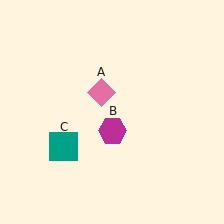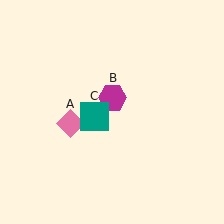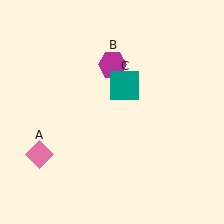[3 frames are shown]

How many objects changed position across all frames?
3 objects changed position: pink diamond (object A), magenta hexagon (object B), teal square (object C).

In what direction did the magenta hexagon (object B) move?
The magenta hexagon (object B) moved up.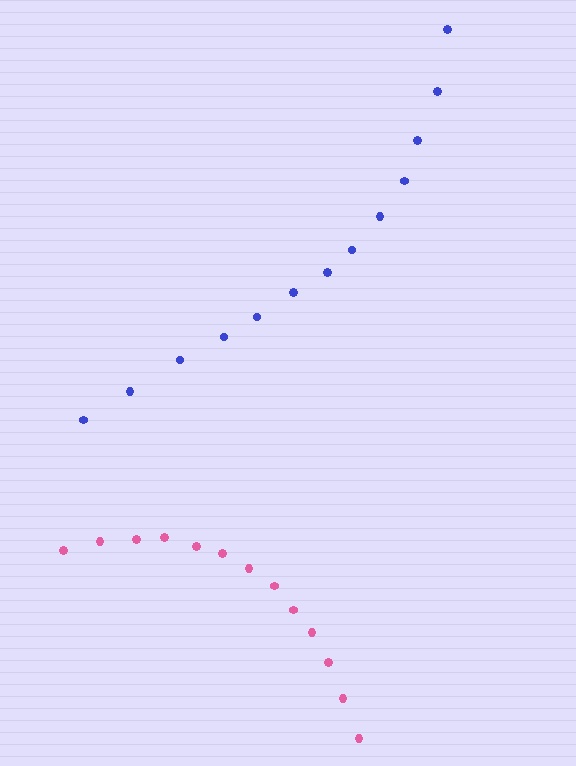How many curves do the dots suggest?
There are 2 distinct paths.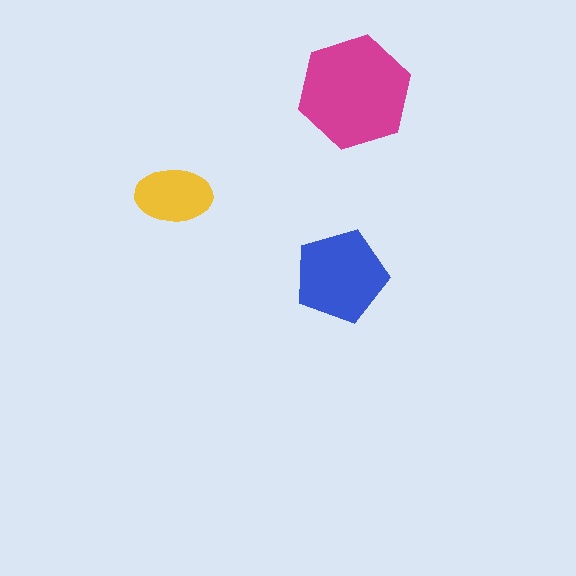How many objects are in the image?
There are 3 objects in the image.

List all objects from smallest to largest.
The yellow ellipse, the blue pentagon, the magenta hexagon.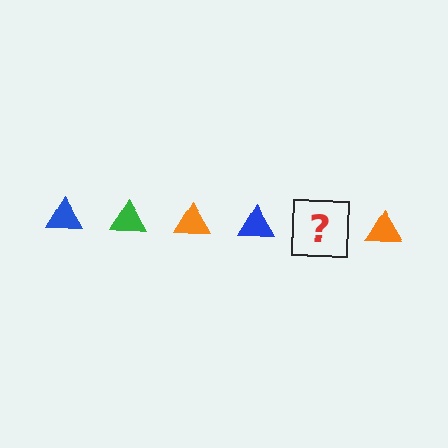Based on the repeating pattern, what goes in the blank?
The blank should be a green triangle.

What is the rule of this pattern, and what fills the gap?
The rule is that the pattern cycles through blue, green, orange triangles. The gap should be filled with a green triangle.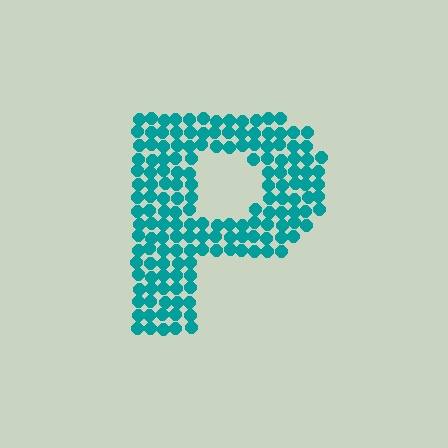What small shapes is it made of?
It is made of small circles.